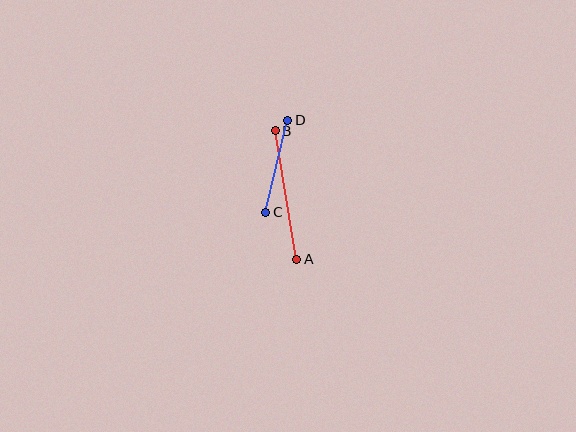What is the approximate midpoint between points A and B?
The midpoint is at approximately (286, 195) pixels.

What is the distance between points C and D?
The distance is approximately 94 pixels.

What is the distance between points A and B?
The distance is approximately 130 pixels.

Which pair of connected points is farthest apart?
Points A and B are farthest apart.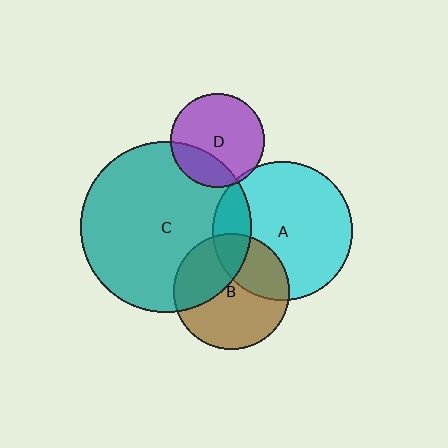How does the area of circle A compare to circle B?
Approximately 1.4 times.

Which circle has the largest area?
Circle C (teal).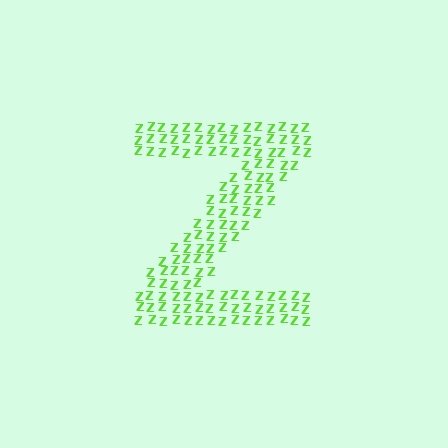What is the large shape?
The large shape is the letter Z.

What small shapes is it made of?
It is made of small letter Z's.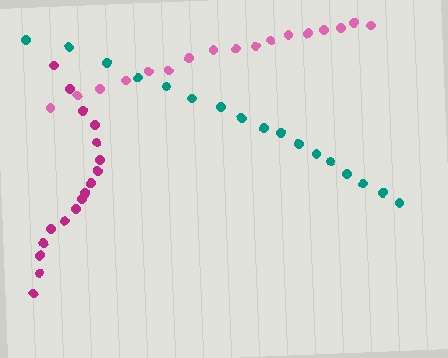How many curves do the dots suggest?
There are 3 distinct paths.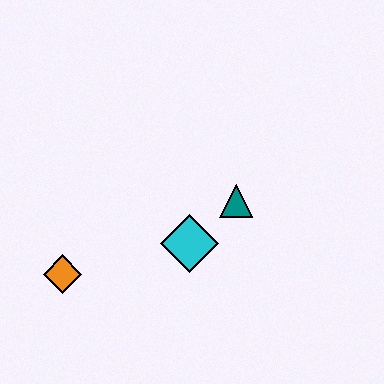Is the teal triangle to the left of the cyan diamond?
No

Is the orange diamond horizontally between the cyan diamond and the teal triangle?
No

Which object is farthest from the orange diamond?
The teal triangle is farthest from the orange diamond.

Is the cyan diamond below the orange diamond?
No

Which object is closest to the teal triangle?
The cyan diamond is closest to the teal triangle.